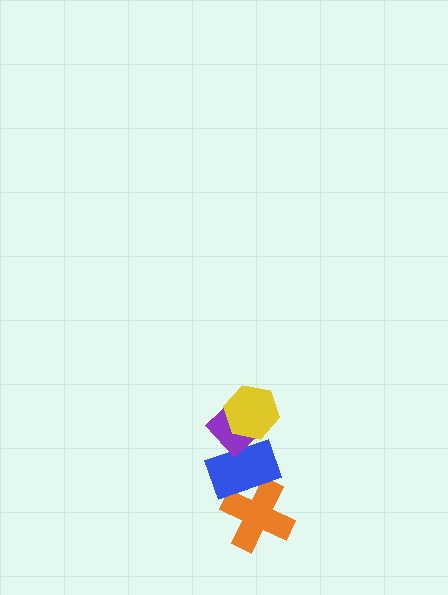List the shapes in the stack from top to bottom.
From top to bottom: the yellow hexagon, the purple diamond, the blue rectangle, the orange cross.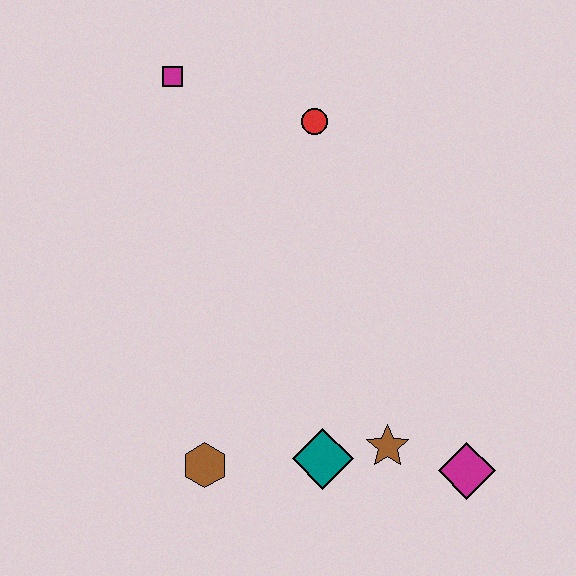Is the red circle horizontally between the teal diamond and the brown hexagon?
Yes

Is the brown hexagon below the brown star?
Yes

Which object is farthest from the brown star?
The magenta square is farthest from the brown star.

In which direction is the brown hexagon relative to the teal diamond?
The brown hexagon is to the left of the teal diamond.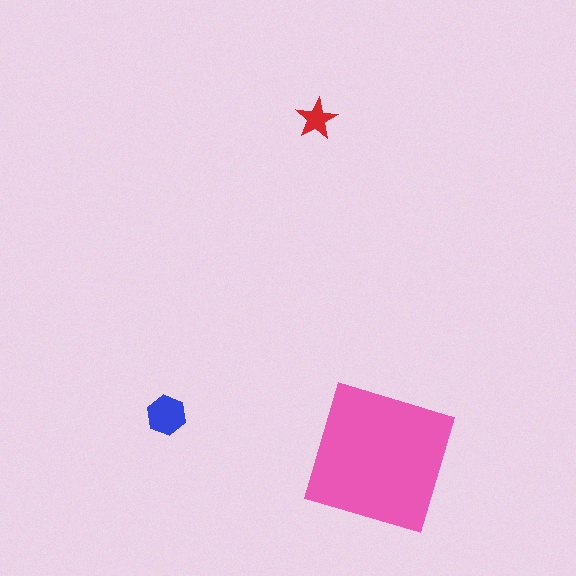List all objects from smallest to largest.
The red star, the blue hexagon, the pink square.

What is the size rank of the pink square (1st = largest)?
1st.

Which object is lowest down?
The pink square is bottommost.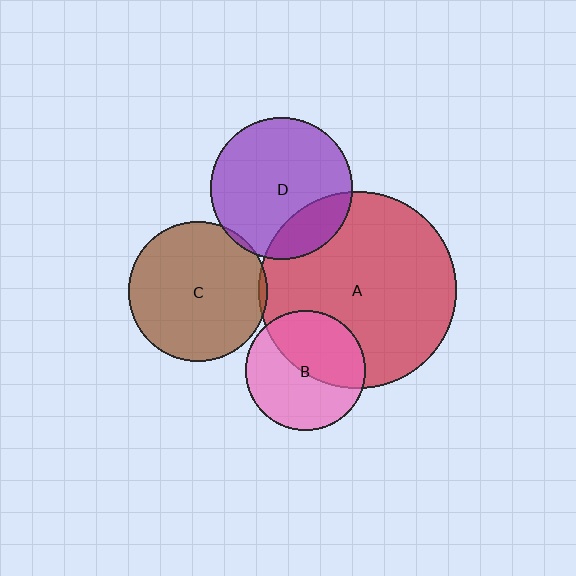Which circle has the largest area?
Circle A (red).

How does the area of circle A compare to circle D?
Approximately 1.9 times.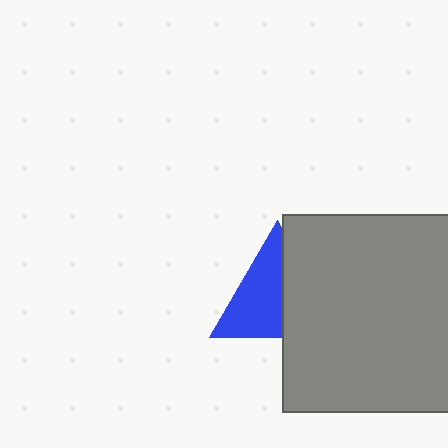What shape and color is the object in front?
The object in front is a gray rectangle.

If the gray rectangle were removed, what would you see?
You would see the complete blue triangle.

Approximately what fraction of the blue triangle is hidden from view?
Roughly 44% of the blue triangle is hidden behind the gray rectangle.